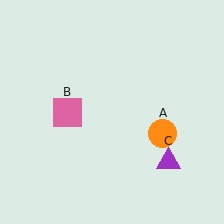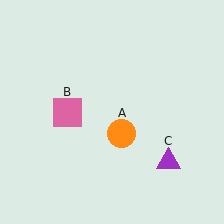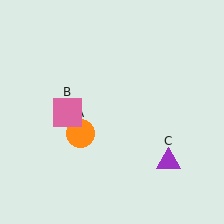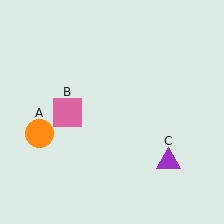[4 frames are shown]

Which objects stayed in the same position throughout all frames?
Pink square (object B) and purple triangle (object C) remained stationary.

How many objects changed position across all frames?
1 object changed position: orange circle (object A).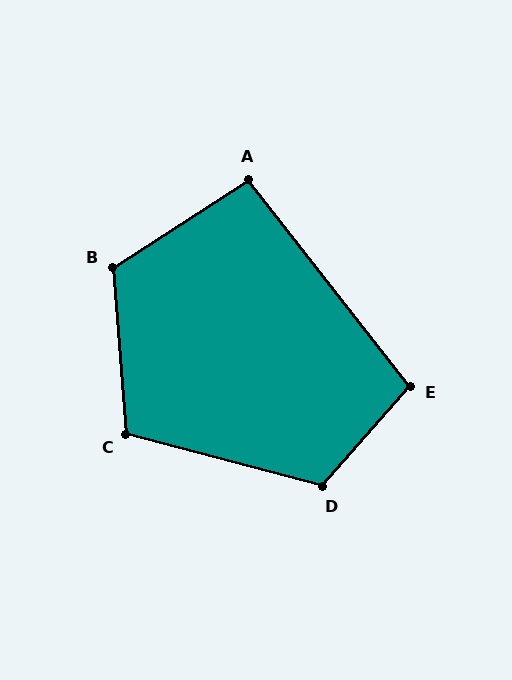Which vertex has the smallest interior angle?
A, at approximately 95 degrees.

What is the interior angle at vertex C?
Approximately 110 degrees (obtuse).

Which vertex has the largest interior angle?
B, at approximately 118 degrees.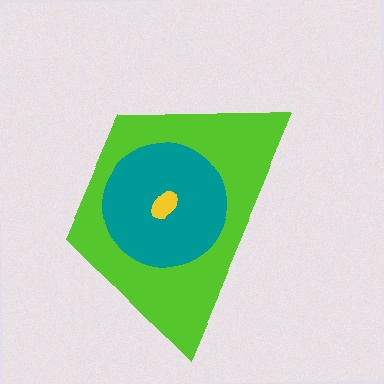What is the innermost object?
The yellow ellipse.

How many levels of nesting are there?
3.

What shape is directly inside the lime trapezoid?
The teal circle.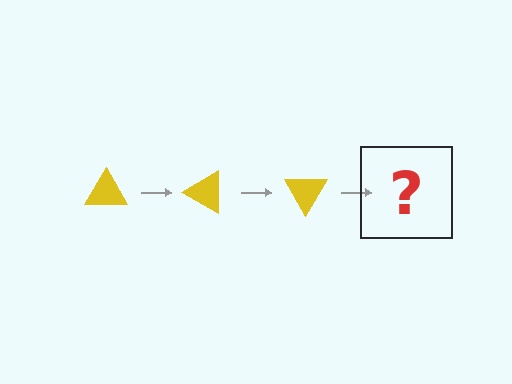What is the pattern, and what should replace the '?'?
The pattern is that the triangle rotates 30 degrees each step. The '?' should be a yellow triangle rotated 90 degrees.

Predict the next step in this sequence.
The next step is a yellow triangle rotated 90 degrees.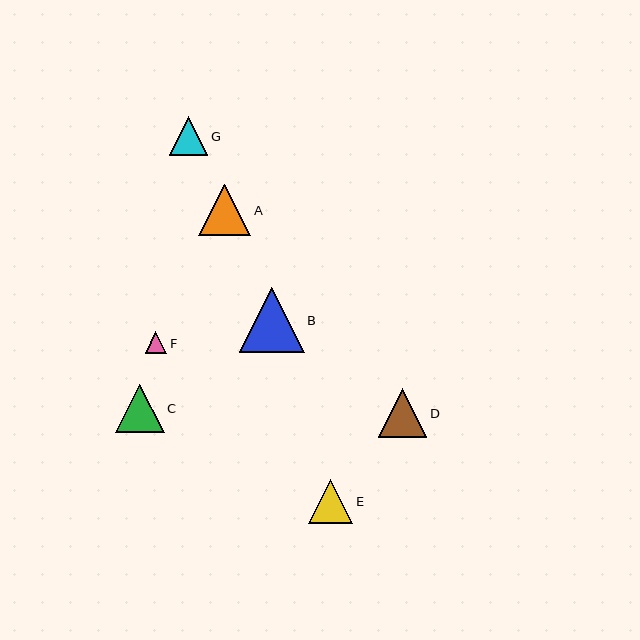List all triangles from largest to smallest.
From largest to smallest: B, A, C, D, E, G, F.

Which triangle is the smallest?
Triangle F is the smallest with a size of approximately 21 pixels.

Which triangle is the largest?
Triangle B is the largest with a size of approximately 65 pixels.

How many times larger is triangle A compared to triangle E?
Triangle A is approximately 1.2 times the size of triangle E.